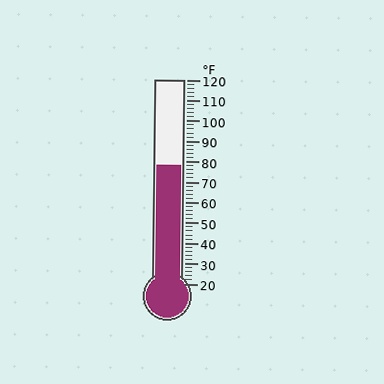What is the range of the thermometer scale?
The thermometer scale ranges from 20°F to 120°F.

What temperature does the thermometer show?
The thermometer shows approximately 78°F.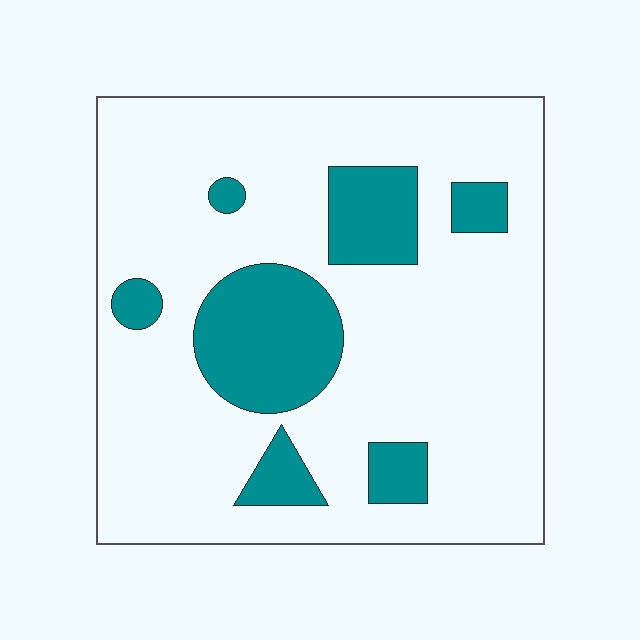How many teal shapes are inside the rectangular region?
7.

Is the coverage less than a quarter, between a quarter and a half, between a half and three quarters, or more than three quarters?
Less than a quarter.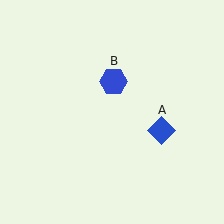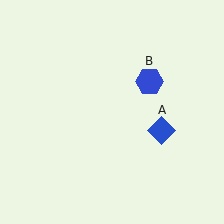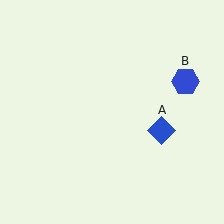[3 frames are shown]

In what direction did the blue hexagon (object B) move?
The blue hexagon (object B) moved right.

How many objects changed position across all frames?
1 object changed position: blue hexagon (object B).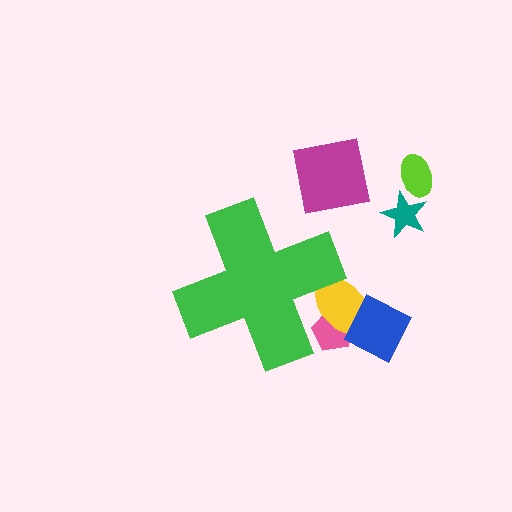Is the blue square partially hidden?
No, the blue square is fully visible.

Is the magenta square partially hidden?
No, the magenta square is fully visible.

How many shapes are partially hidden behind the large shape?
2 shapes are partially hidden.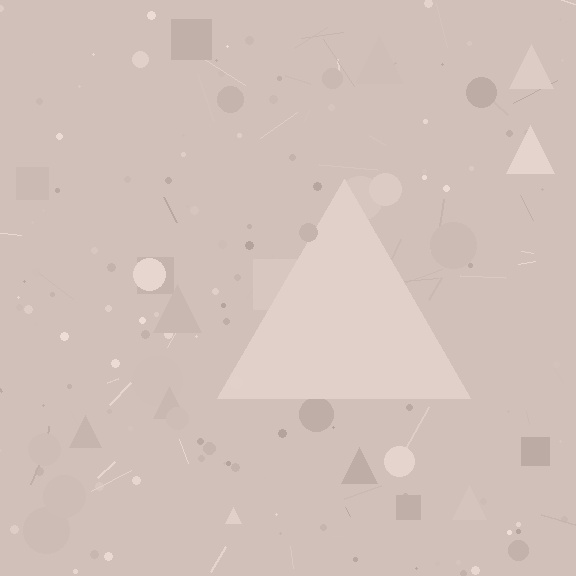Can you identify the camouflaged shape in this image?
The camouflaged shape is a triangle.